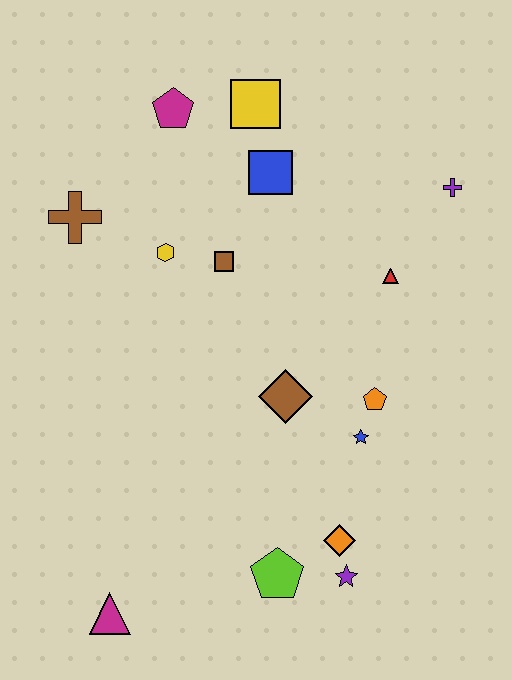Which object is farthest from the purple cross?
The magenta triangle is farthest from the purple cross.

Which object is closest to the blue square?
The yellow square is closest to the blue square.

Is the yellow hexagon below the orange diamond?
No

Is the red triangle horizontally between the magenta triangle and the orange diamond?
No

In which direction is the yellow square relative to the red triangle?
The yellow square is above the red triangle.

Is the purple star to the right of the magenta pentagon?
Yes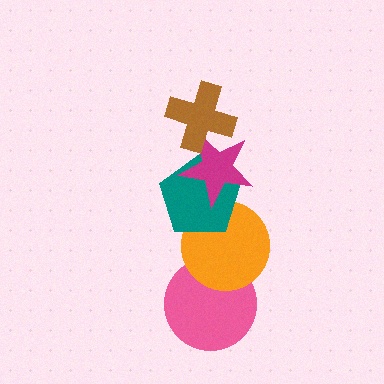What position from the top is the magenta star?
The magenta star is 2nd from the top.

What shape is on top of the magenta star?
The brown cross is on top of the magenta star.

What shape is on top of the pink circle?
The orange circle is on top of the pink circle.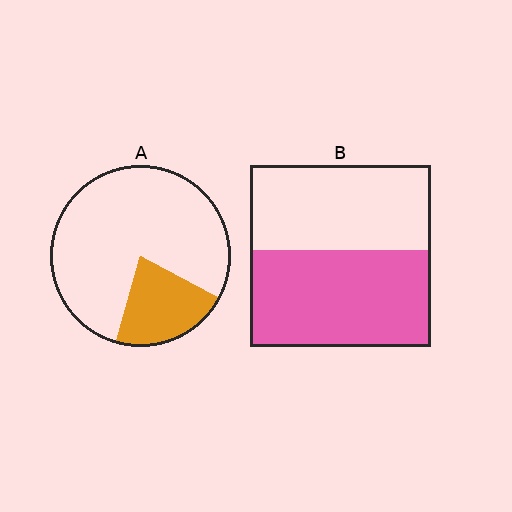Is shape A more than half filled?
No.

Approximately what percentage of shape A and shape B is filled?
A is approximately 20% and B is approximately 55%.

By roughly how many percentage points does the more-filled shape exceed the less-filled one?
By roughly 30 percentage points (B over A).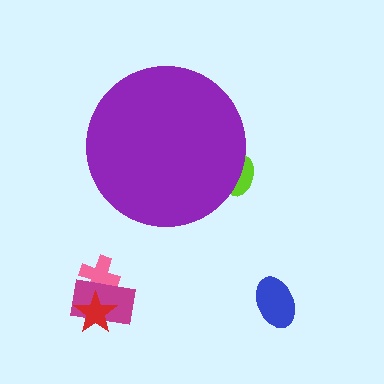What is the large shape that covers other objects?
A purple circle.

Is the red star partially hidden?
No, the red star is fully visible.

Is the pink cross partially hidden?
No, the pink cross is fully visible.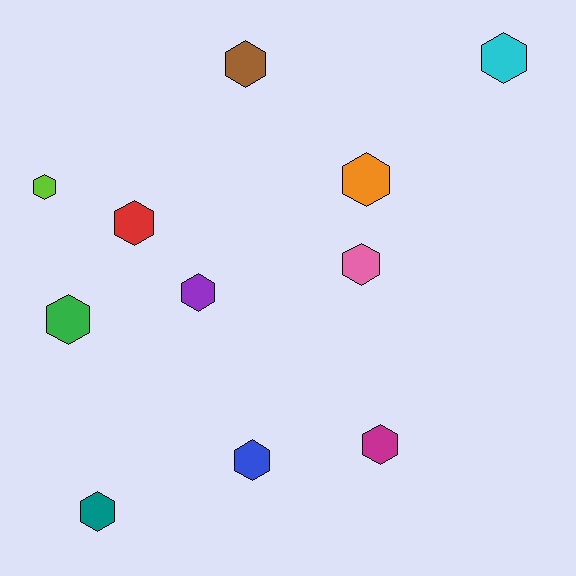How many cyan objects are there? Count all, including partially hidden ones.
There is 1 cyan object.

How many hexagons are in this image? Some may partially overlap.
There are 11 hexagons.